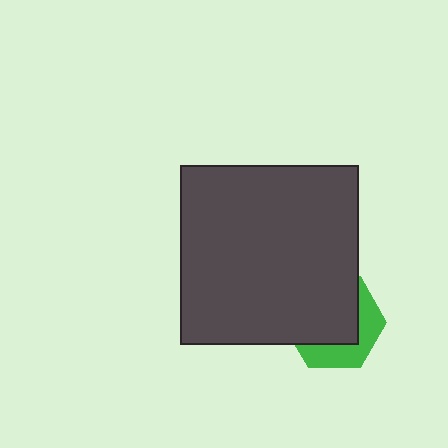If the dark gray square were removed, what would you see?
You would see the complete green hexagon.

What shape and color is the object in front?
The object in front is a dark gray square.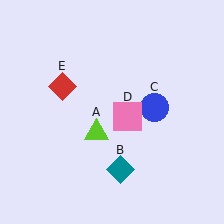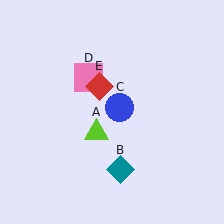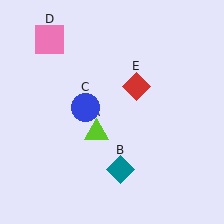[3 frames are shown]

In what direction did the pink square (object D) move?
The pink square (object D) moved up and to the left.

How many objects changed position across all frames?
3 objects changed position: blue circle (object C), pink square (object D), red diamond (object E).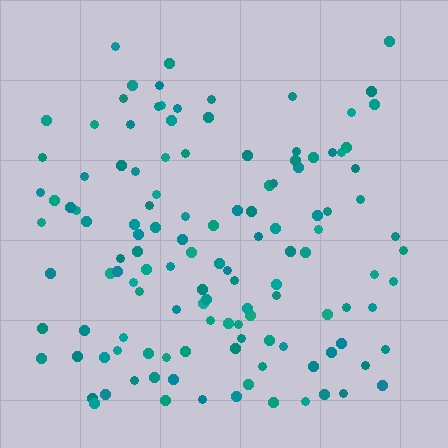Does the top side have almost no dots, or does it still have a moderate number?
Still a moderate number, just noticeably fewer than the bottom.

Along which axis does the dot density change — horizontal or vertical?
Vertical.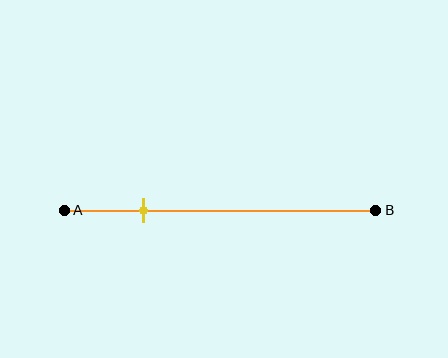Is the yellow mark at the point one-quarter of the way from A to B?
Yes, the mark is approximately at the one-quarter point.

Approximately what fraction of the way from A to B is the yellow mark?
The yellow mark is approximately 25% of the way from A to B.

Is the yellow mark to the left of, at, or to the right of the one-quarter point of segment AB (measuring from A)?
The yellow mark is approximately at the one-quarter point of segment AB.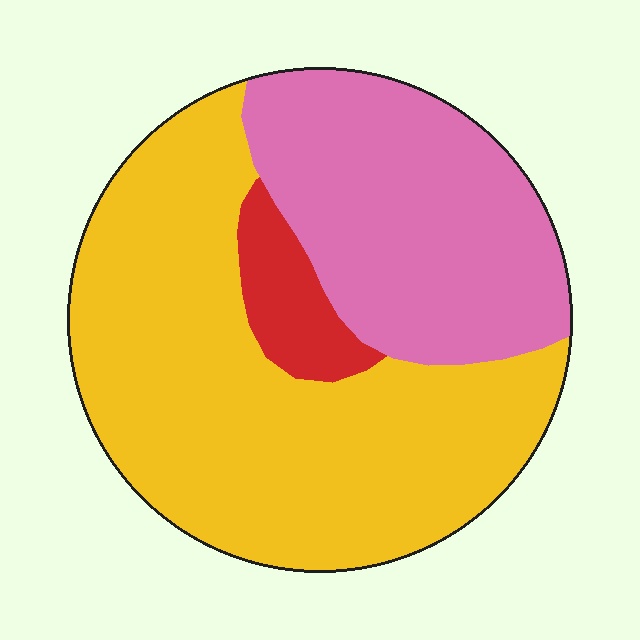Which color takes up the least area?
Red, at roughly 5%.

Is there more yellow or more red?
Yellow.